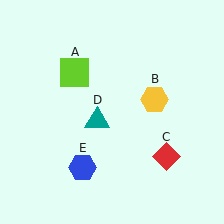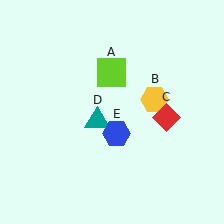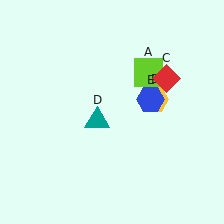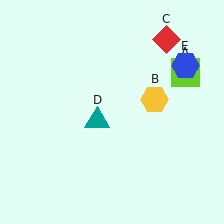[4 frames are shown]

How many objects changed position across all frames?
3 objects changed position: lime square (object A), red diamond (object C), blue hexagon (object E).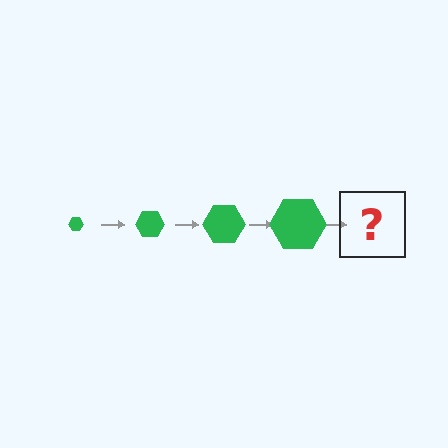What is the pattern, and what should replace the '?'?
The pattern is that the hexagon gets progressively larger each step. The '?' should be a green hexagon, larger than the previous one.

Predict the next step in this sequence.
The next step is a green hexagon, larger than the previous one.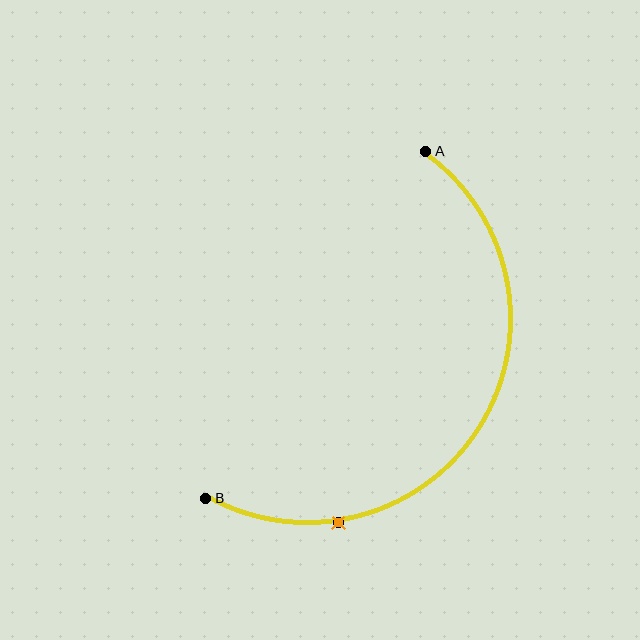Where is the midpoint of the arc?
The arc midpoint is the point on the curve farthest from the straight line joining A and B. It sits to the right of that line.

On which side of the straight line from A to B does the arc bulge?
The arc bulges to the right of the straight line connecting A and B.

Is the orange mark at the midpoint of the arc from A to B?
No. The orange mark lies on the arc but is closer to endpoint B. The arc midpoint would be at the point on the curve equidistant along the arc from both A and B.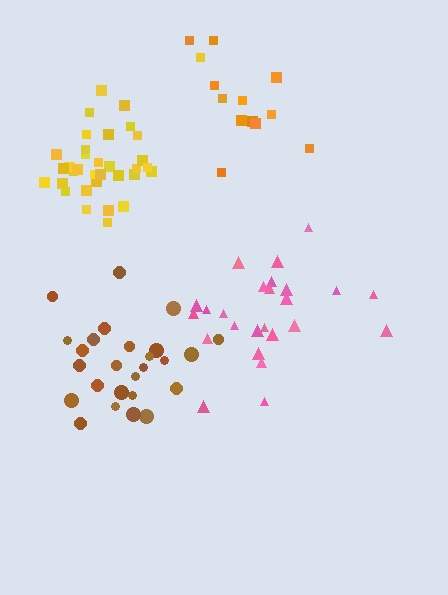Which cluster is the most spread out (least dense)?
Orange.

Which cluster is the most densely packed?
Yellow.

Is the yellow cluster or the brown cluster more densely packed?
Yellow.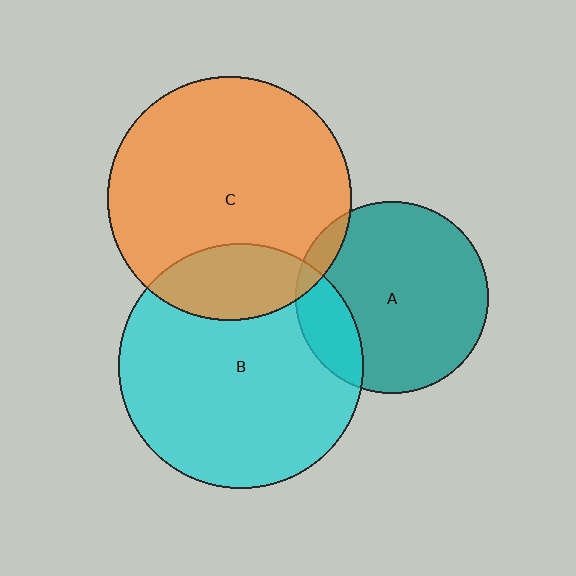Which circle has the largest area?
Circle B (cyan).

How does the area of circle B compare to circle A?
Approximately 1.6 times.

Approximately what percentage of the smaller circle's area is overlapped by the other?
Approximately 20%.